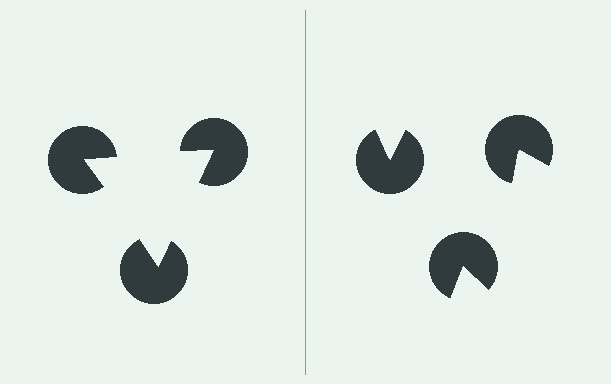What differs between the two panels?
The pac-man discs are positioned identically on both sides; only the wedge orientations differ. On the left they align to a triangle; on the right they are misaligned.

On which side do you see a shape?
An illusory triangle appears on the left side. On the right side the wedge cuts are rotated, so no coherent shape forms.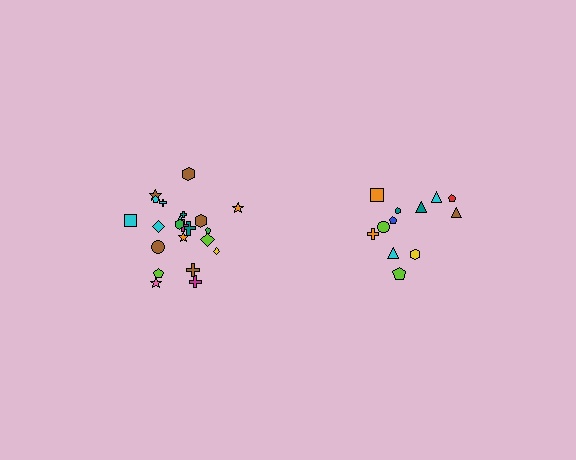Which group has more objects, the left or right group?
The left group.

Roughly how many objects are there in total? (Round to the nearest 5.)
Roughly 35 objects in total.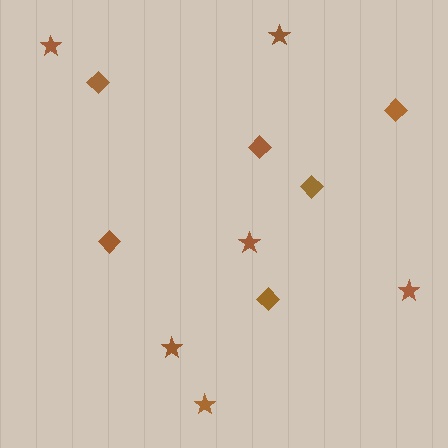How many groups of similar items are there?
There are 2 groups: one group of diamonds (6) and one group of stars (6).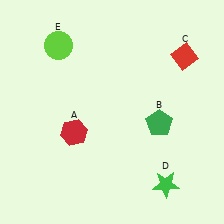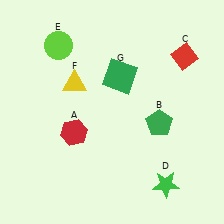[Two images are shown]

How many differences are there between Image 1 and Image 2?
There are 2 differences between the two images.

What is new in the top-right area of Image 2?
A green square (G) was added in the top-right area of Image 2.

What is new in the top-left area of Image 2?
A yellow triangle (F) was added in the top-left area of Image 2.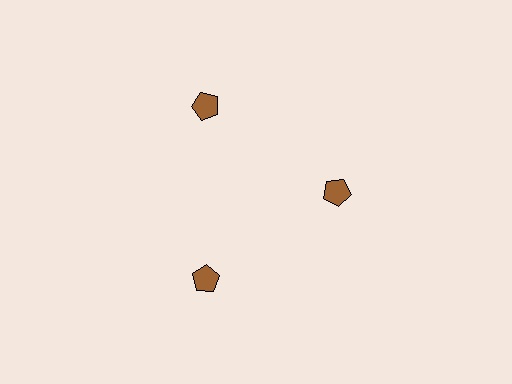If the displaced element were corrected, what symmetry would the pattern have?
It would have 3-fold rotational symmetry — the pattern would map onto itself every 120 degrees.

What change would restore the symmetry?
The symmetry would be restored by moving it outward, back onto the ring so that all 3 pentagons sit at equal angles and equal distance from the center.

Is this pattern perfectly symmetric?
No. The 3 brown pentagons are arranged in a ring, but one element near the 3 o'clock position is pulled inward toward the center, breaking the 3-fold rotational symmetry.